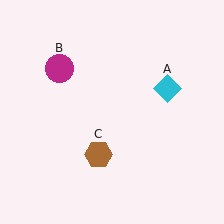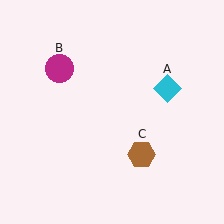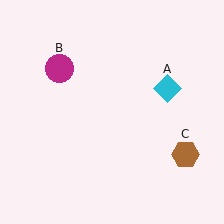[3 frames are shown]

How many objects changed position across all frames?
1 object changed position: brown hexagon (object C).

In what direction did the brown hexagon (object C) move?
The brown hexagon (object C) moved right.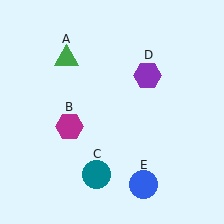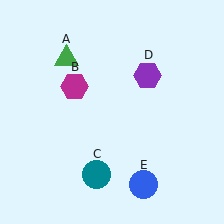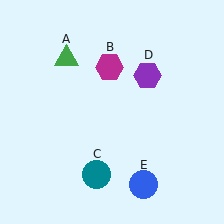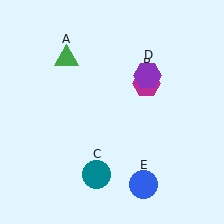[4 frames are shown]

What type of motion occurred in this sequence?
The magenta hexagon (object B) rotated clockwise around the center of the scene.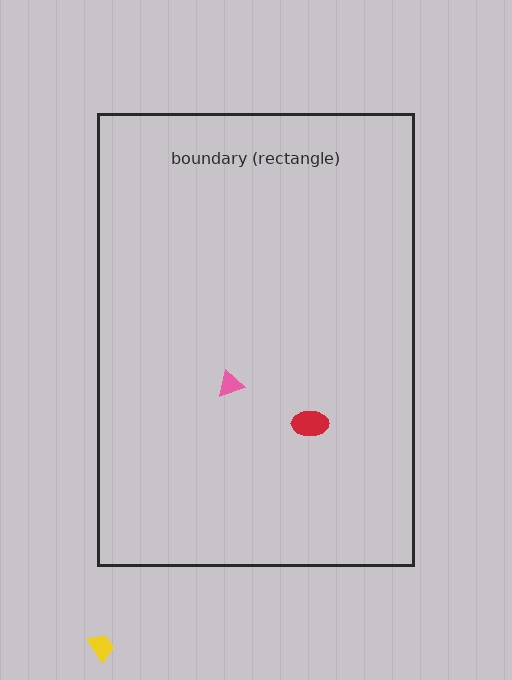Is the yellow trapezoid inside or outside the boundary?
Outside.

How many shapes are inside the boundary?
2 inside, 1 outside.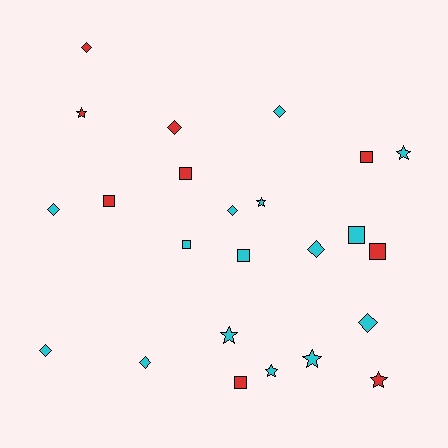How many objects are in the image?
There are 24 objects.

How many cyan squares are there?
There are 3 cyan squares.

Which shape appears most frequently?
Diamond, with 9 objects.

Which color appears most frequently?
Cyan, with 15 objects.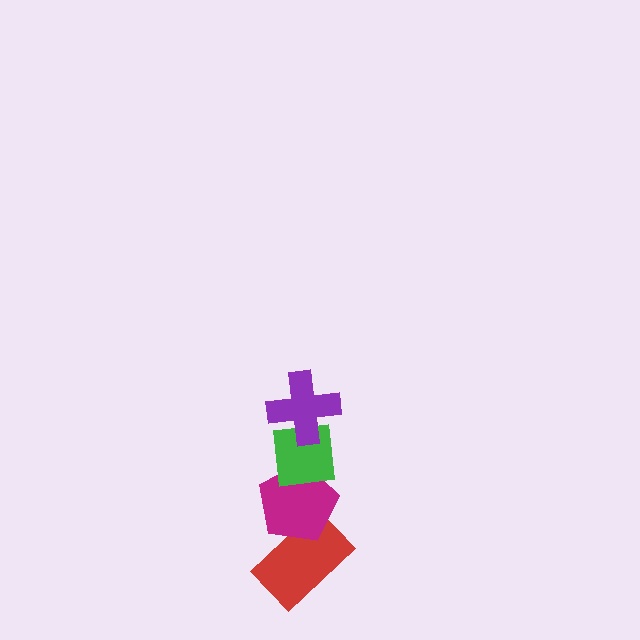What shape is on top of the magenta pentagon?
The green square is on top of the magenta pentagon.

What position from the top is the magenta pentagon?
The magenta pentagon is 3rd from the top.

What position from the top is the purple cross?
The purple cross is 1st from the top.